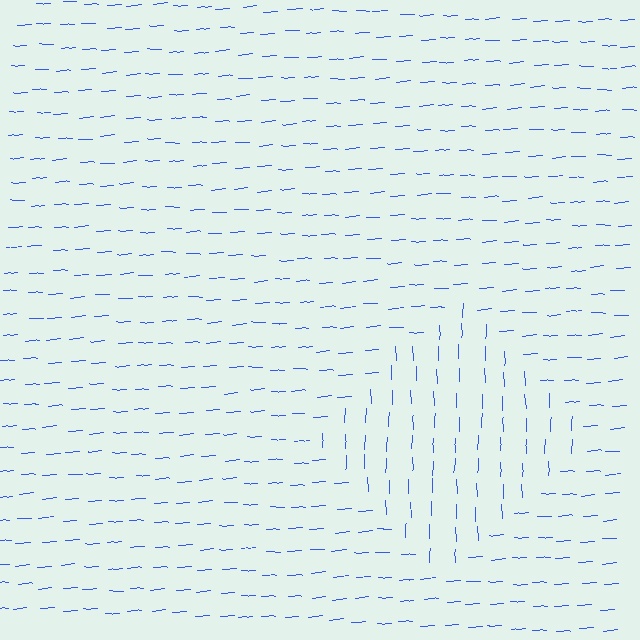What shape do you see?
I see a diamond.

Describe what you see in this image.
The image is filled with small blue line segments. A diamond region in the image has lines oriented differently from the surrounding lines, creating a visible texture boundary.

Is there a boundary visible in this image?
Yes, there is a texture boundary formed by a change in line orientation.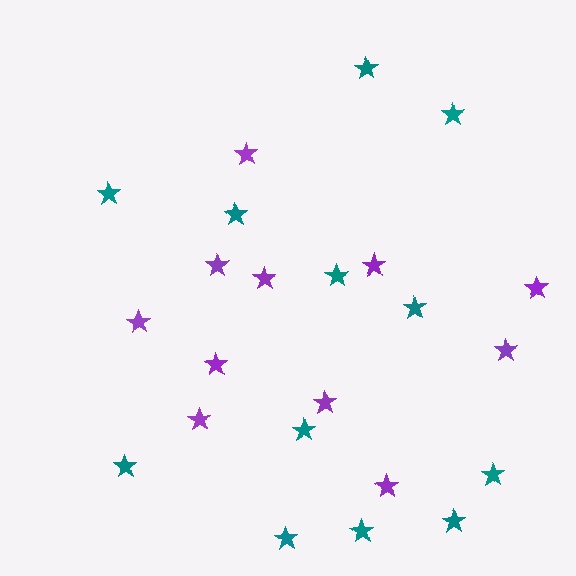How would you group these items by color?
There are 2 groups: one group of teal stars (12) and one group of purple stars (11).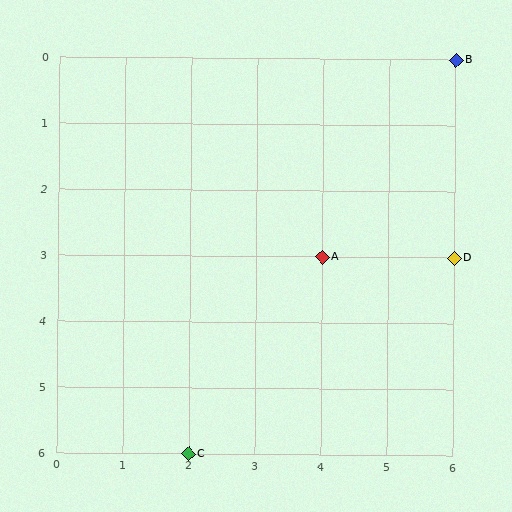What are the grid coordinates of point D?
Point D is at grid coordinates (6, 3).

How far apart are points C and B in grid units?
Points C and B are 4 columns and 6 rows apart (about 7.2 grid units diagonally).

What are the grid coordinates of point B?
Point B is at grid coordinates (6, 0).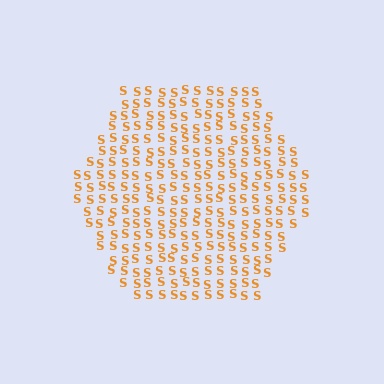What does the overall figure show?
The overall figure shows a hexagon.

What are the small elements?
The small elements are letter S's.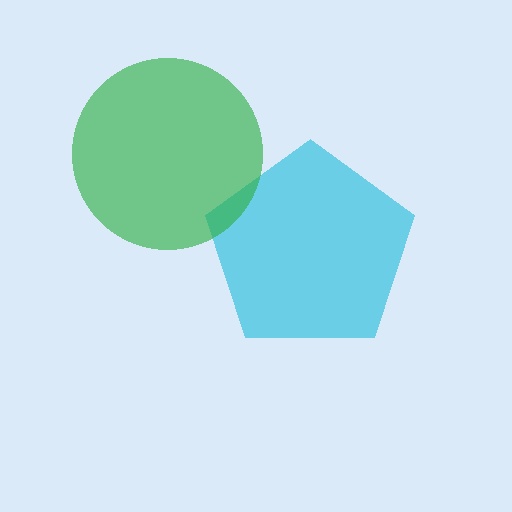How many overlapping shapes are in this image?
There are 2 overlapping shapes in the image.